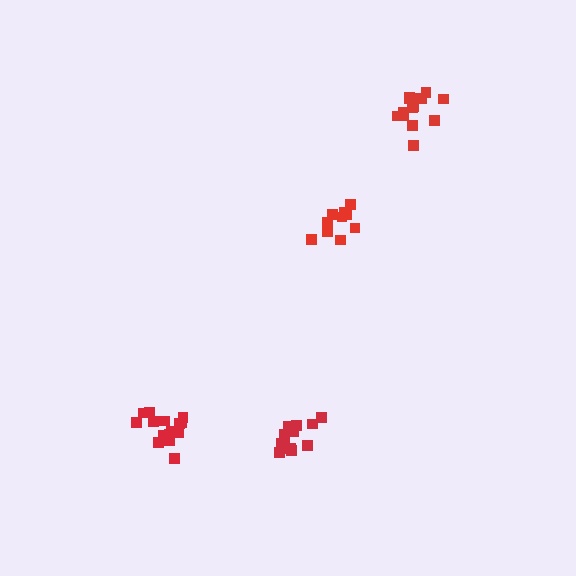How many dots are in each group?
Group 1: 10 dots, Group 2: 12 dots, Group 3: 14 dots, Group 4: 15 dots (51 total).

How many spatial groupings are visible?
There are 4 spatial groupings.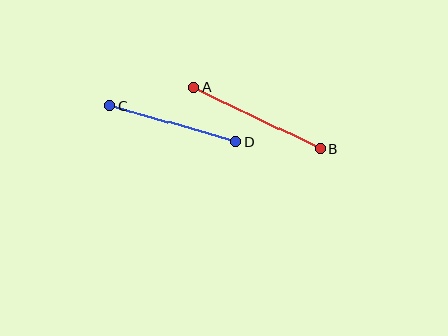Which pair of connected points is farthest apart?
Points A and B are farthest apart.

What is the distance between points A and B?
The distance is approximately 140 pixels.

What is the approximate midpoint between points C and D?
The midpoint is at approximately (173, 124) pixels.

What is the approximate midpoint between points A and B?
The midpoint is at approximately (257, 118) pixels.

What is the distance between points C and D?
The distance is approximately 131 pixels.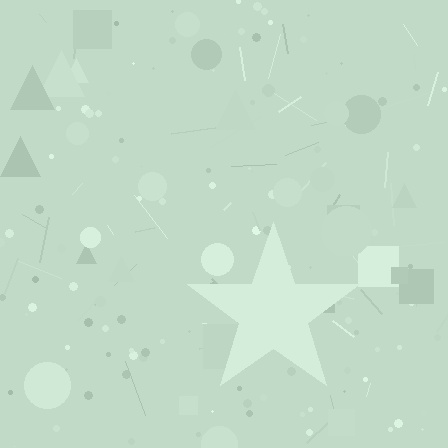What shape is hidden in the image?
A star is hidden in the image.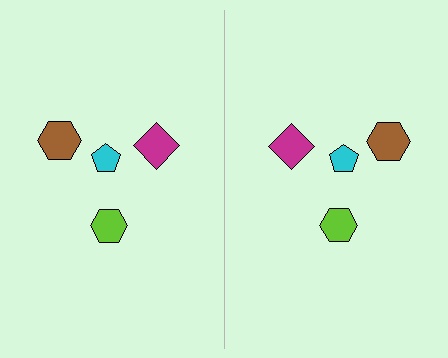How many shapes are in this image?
There are 8 shapes in this image.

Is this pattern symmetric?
Yes, this pattern has bilateral (reflection) symmetry.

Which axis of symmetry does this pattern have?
The pattern has a vertical axis of symmetry running through the center of the image.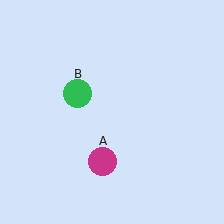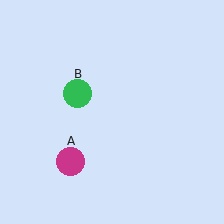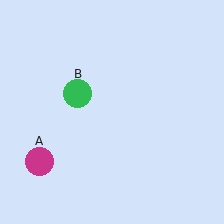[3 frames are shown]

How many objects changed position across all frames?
1 object changed position: magenta circle (object A).